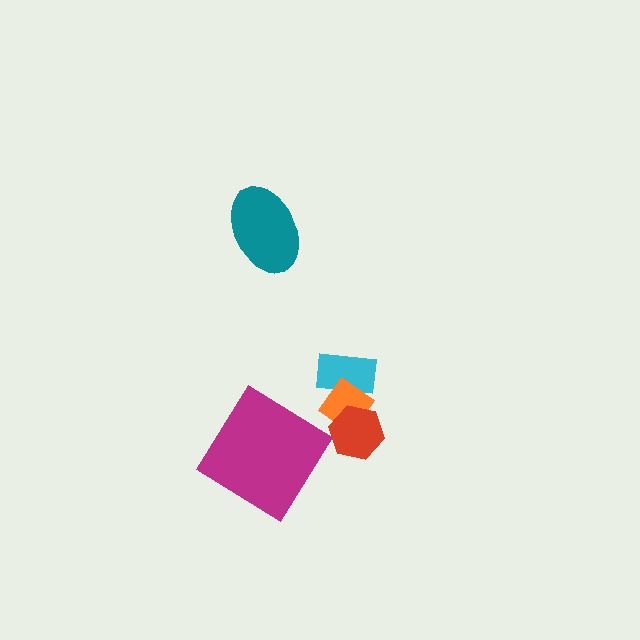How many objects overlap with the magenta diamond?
0 objects overlap with the magenta diamond.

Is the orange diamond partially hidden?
Yes, it is partially covered by another shape.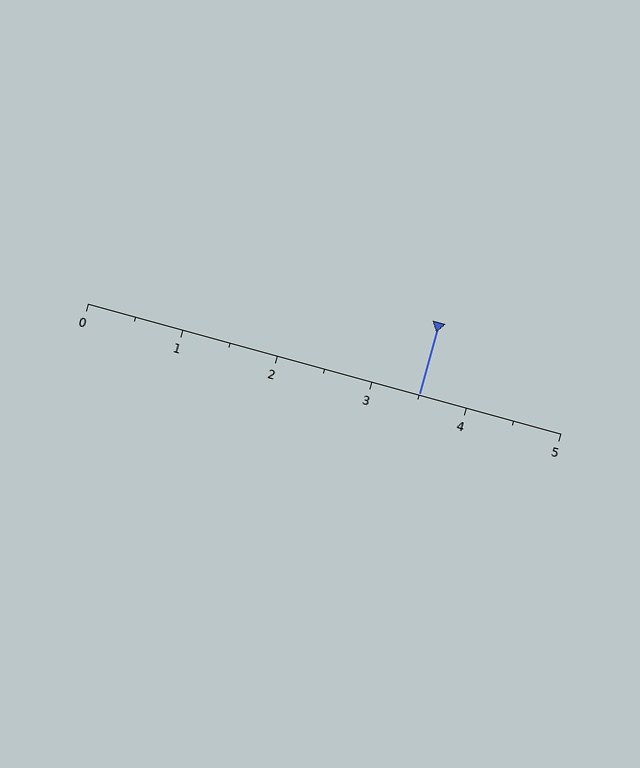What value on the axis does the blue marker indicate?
The marker indicates approximately 3.5.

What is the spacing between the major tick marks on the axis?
The major ticks are spaced 1 apart.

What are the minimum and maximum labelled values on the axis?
The axis runs from 0 to 5.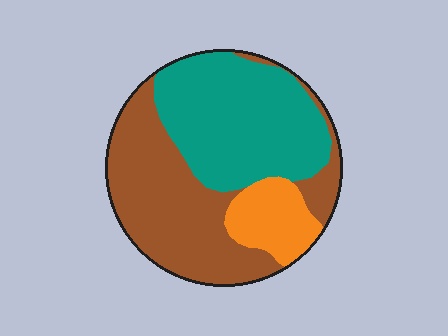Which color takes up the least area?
Orange, at roughly 15%.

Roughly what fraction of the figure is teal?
Teal covers roughly 40% of the figure.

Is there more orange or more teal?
Teal.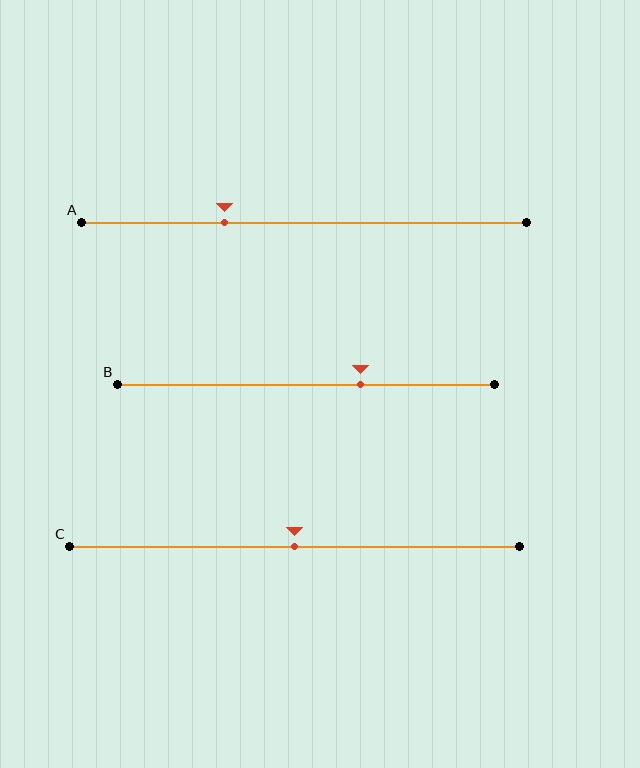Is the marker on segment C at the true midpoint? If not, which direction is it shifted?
Yes, the marker on segment C is at the true midpoint.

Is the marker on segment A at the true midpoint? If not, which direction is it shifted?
No, the marker on segment A is shifted to the left by about 18% of the segment length.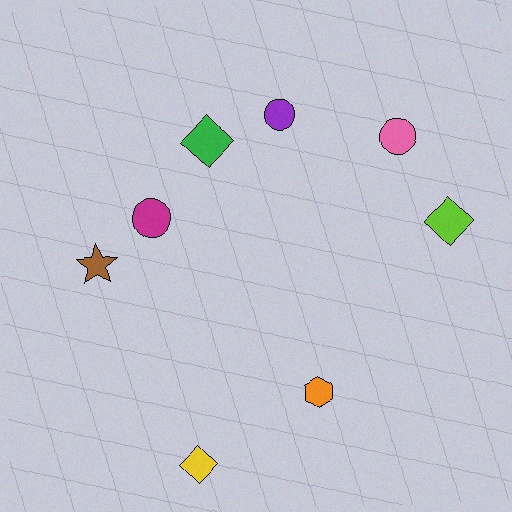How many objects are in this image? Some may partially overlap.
There are 8 objects.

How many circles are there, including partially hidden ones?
There are 3 circles.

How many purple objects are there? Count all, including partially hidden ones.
There is 1 purple object.